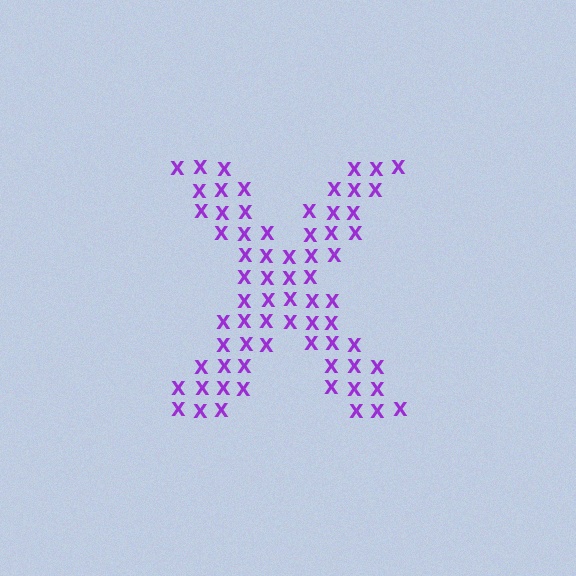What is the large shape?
The large shape is the letter X.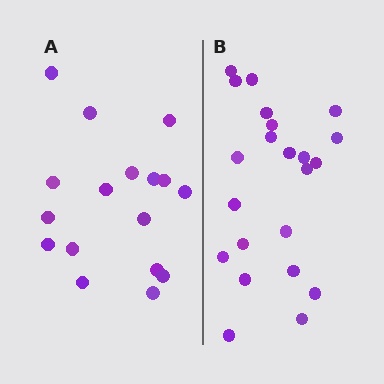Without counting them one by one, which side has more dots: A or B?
Region B (the right region) has more dots.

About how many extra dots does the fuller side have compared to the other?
Region B has about 5 more dots than region A.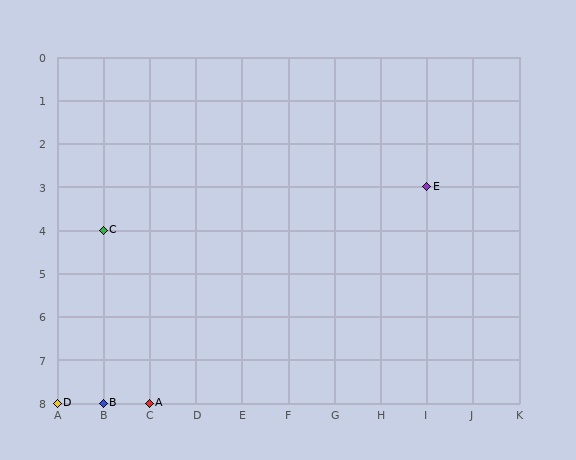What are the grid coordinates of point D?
Point D is at grid coordinates (A, 8).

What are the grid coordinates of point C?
Point C is at grid coordinates (B, 4).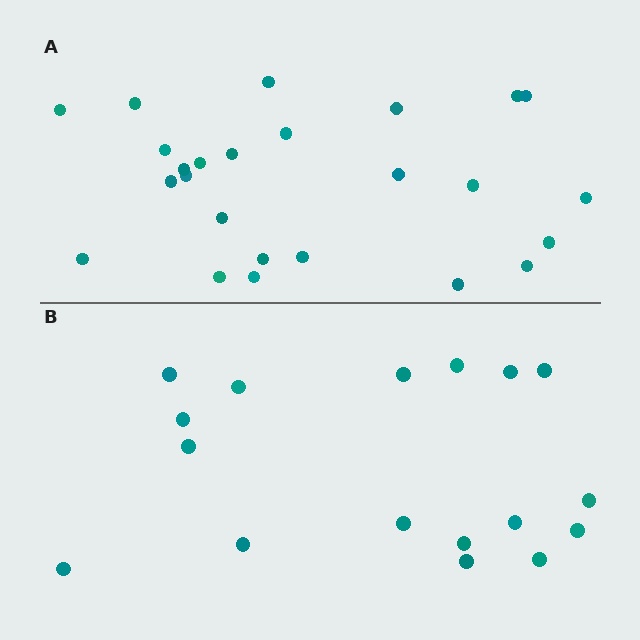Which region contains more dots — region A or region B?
Region A (the top region) has more dots.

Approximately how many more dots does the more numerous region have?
Region A has roughly 8 or so more dots than region B.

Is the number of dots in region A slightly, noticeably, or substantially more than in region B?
Region A has substantially more. The ratio is roughly 1.5 to 1.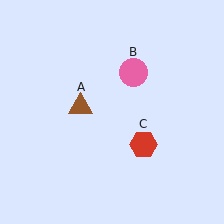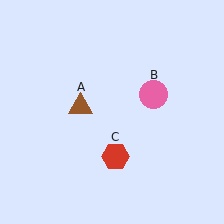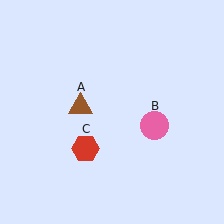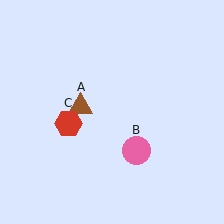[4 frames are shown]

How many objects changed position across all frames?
2 objects changed position: pink circle (object B), red hexagon (object C).